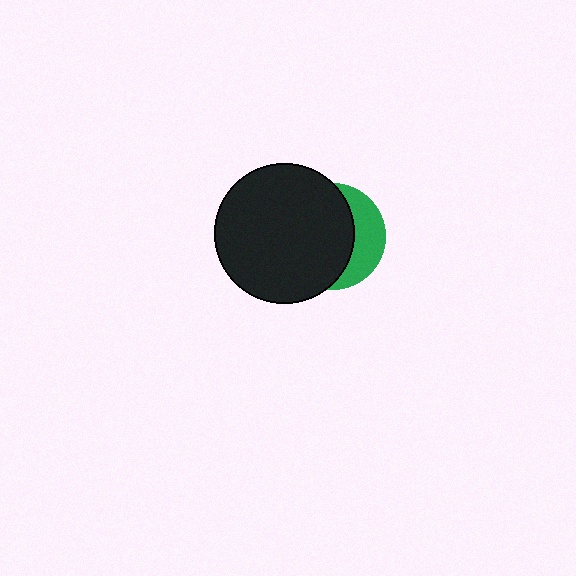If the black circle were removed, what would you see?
You would see the complete green circle.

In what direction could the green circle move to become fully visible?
The green circle could move right. That would shift it out from behind the black circle entirely.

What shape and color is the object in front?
The object in front is a black circle.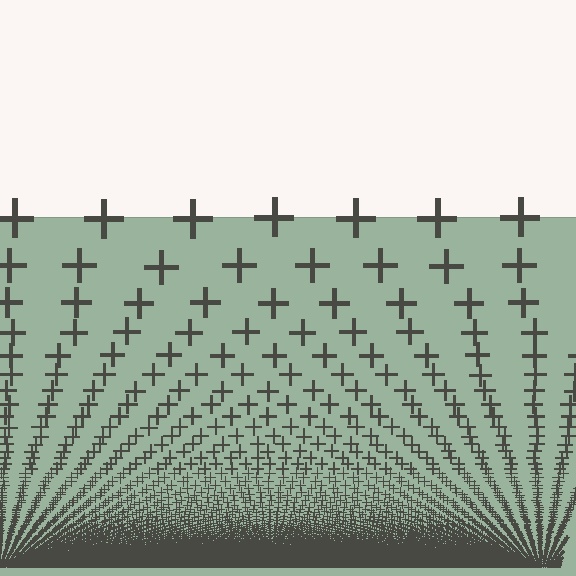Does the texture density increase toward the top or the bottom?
Density increases toward the bottom.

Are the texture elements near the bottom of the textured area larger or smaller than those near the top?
Smaller. The gradient is inverted — elements near the bottom are smaller and denser.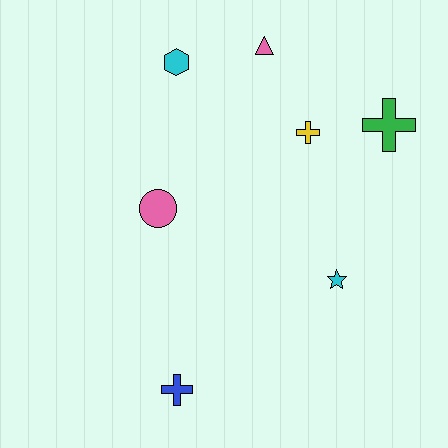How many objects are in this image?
There are 7 objects.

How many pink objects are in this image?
There are 2 pink objects.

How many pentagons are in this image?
There are no pentagons.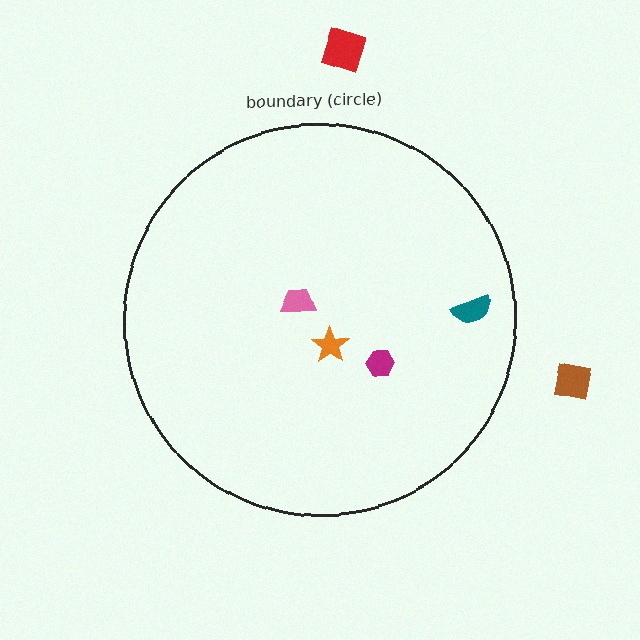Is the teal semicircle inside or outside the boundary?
Inside.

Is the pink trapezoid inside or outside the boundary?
Inside.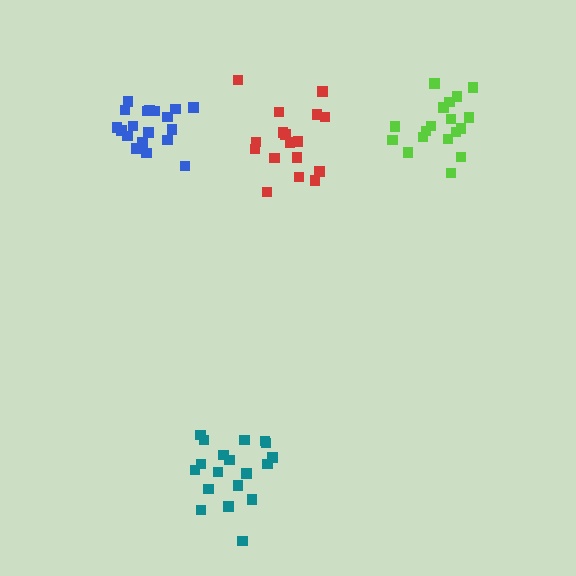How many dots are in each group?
Group 1: 17 dots, Group 2: 19 dots, Group 3: 18 dots, Group 4: 19 dots (73 total).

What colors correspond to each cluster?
The clusters are colored: red, teal, lime, blue.